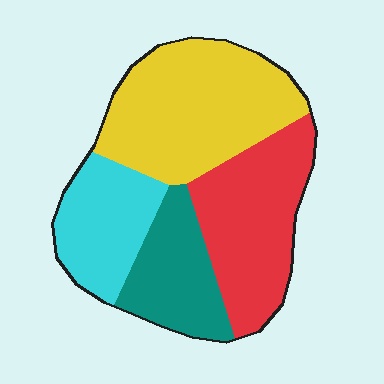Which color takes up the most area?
Yellow, at roughly 35%.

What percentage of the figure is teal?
Teal takes up about one sixth (1/6) of the figure.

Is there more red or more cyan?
Red.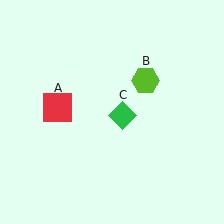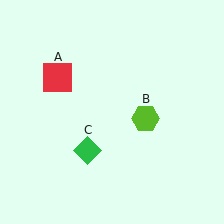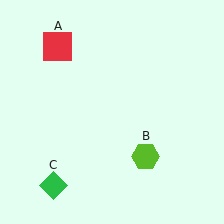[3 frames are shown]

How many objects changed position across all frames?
3 objects changed position: red square (object A), lime hexagon (object B), green diamond (object C).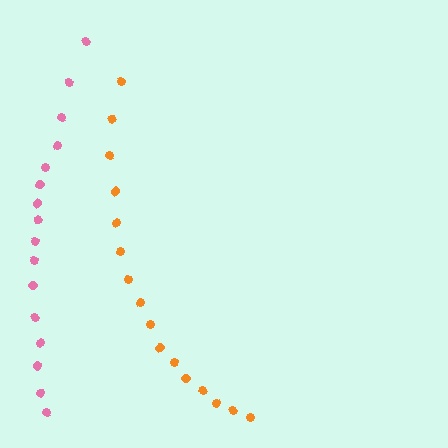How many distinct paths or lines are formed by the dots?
There are 2 distinct paths.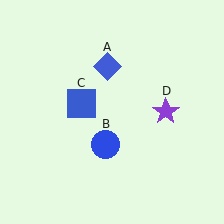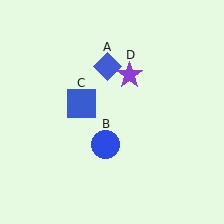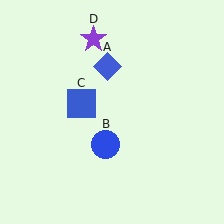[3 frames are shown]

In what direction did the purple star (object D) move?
The purple star (object D) moved up and to the left.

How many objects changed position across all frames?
1 object changed position: purple star (object D).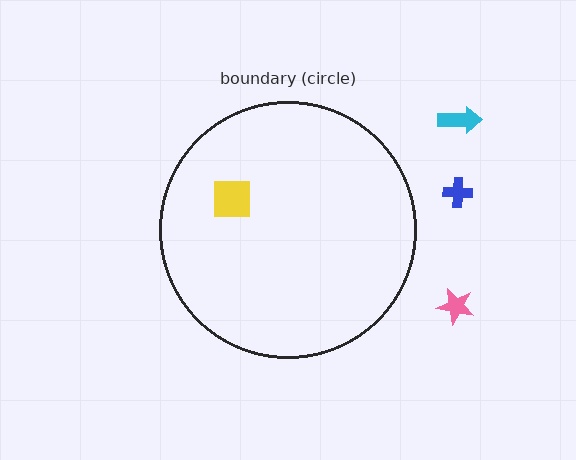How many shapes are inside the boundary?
1 inside, 3 outside.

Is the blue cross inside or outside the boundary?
Outside.